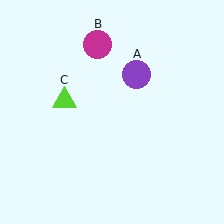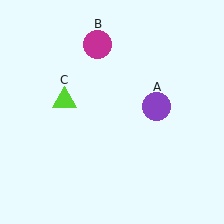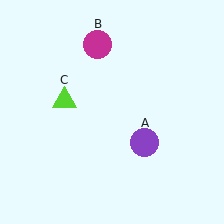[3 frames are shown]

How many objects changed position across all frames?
1 object changed position: purple circle (object A).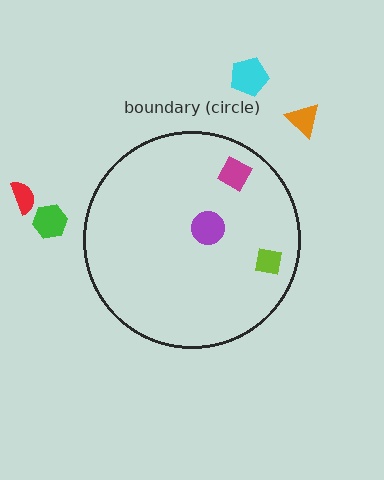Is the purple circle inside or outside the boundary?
Inside.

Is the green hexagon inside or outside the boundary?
Outside.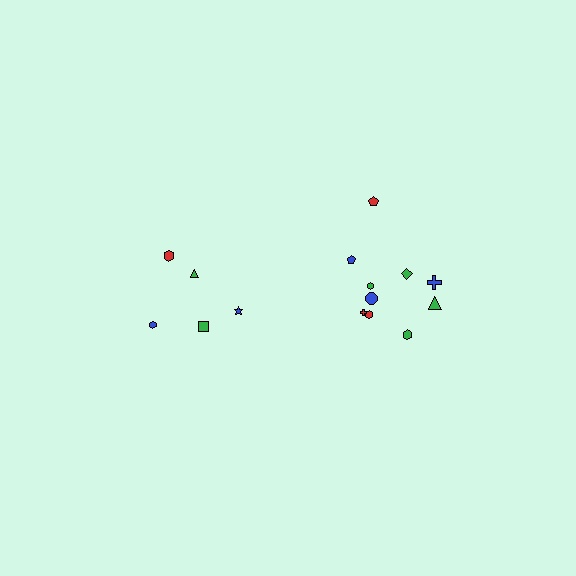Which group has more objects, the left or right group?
The right group.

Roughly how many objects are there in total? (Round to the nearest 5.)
Roughly 15 objects in total.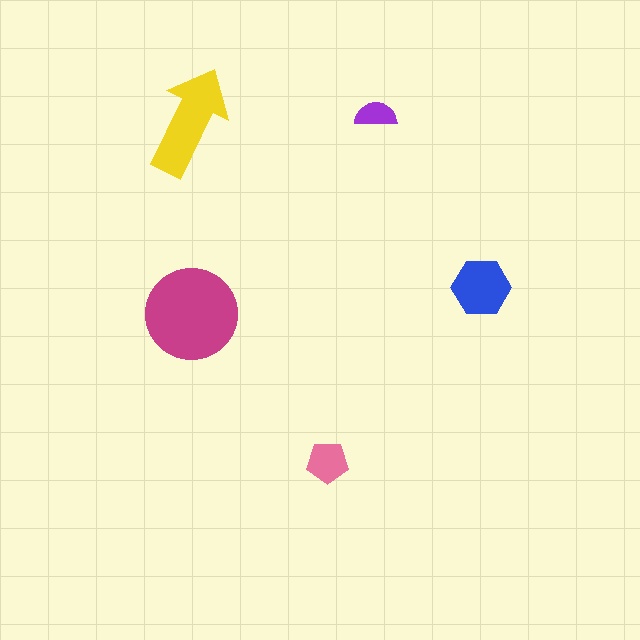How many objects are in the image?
There are 5 objects in the image.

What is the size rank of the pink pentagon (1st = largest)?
4th.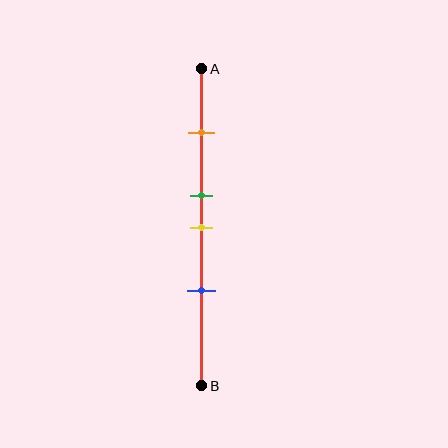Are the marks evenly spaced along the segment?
No, the marks are not evenly spaced.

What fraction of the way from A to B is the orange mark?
The orange mark is approximately 20% (0.2) of the way from A to B.